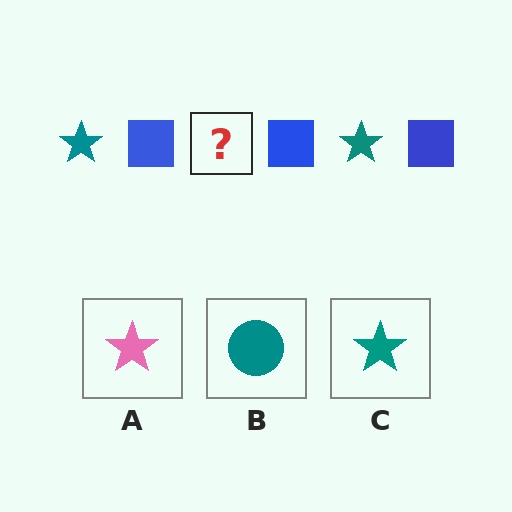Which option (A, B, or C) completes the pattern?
C.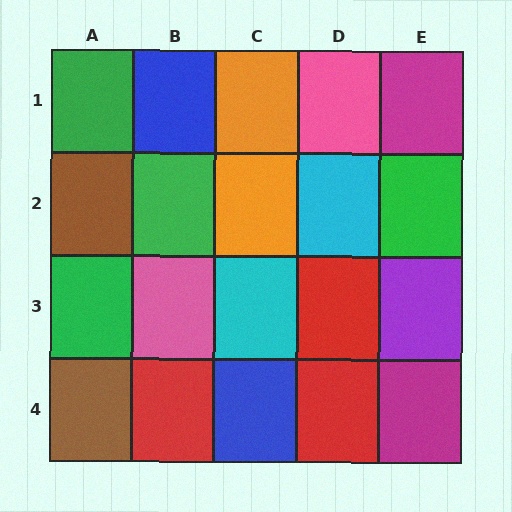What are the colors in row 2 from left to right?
Brown, green, orange, cyan, green.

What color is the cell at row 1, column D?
Pink.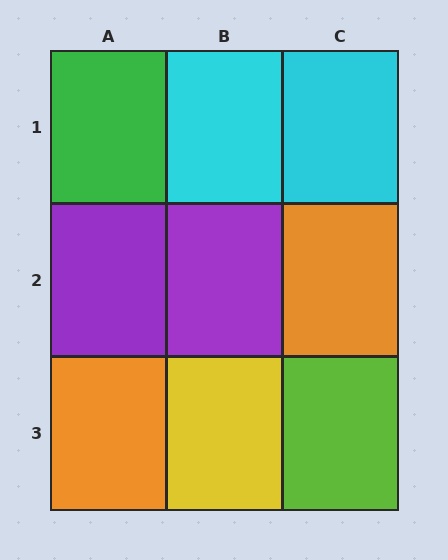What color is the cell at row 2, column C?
Orange.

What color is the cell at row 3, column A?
Orange.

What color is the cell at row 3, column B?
Yellow.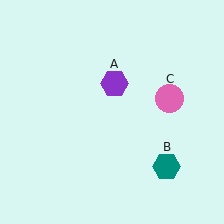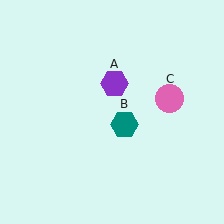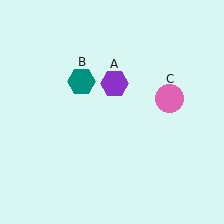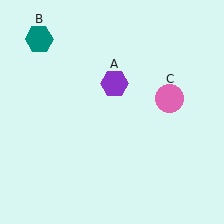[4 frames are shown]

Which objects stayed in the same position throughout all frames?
Purple hexagon (object A) and pink circle (object C) remained stationary.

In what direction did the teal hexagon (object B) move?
The teal hexagon (object B) moved up and to the left.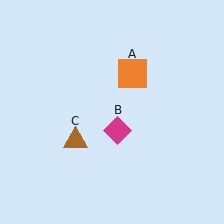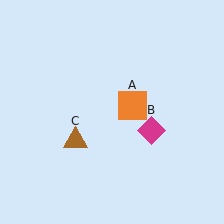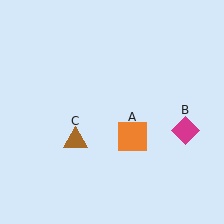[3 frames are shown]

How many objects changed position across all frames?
2 objects changed position: orange square (object A), magenta diamond (object B).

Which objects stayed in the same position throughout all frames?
Brown triangle (object C) remained stationary.